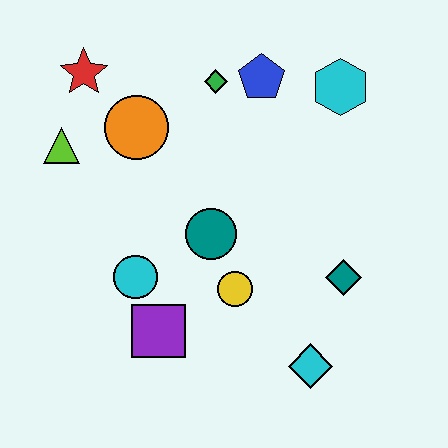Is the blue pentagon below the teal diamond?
No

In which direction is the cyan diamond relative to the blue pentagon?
The cyan diamond is below the blue pentagon.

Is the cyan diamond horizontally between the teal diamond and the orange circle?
Yes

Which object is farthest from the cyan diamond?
The red star is farthest from the cyan diamond.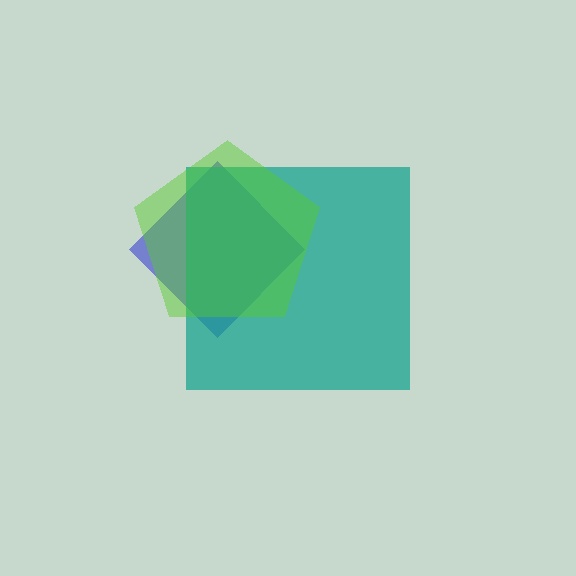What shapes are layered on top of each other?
The layered shapes are: a blue diamond, a teal square, a lime pentagon.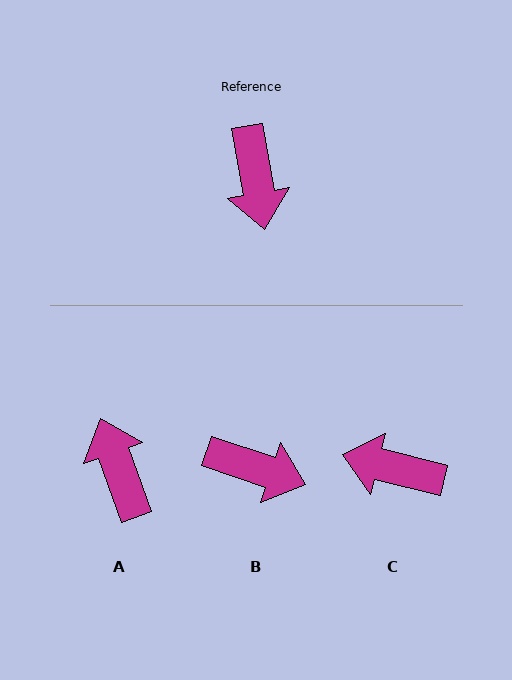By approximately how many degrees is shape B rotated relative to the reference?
Approximately 62 degrees counter-clockwise.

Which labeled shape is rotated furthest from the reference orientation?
A, about 170 degrees away.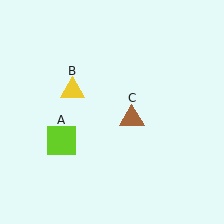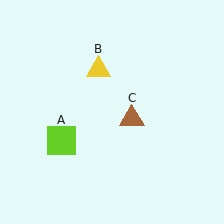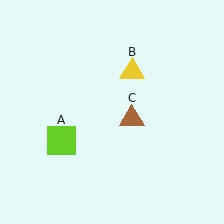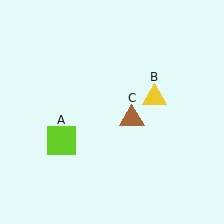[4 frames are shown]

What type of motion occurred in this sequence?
The yellow triangle (object B) rotated clockwise around the center of the scene.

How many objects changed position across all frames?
1 object changed position: yellow triangle (object B).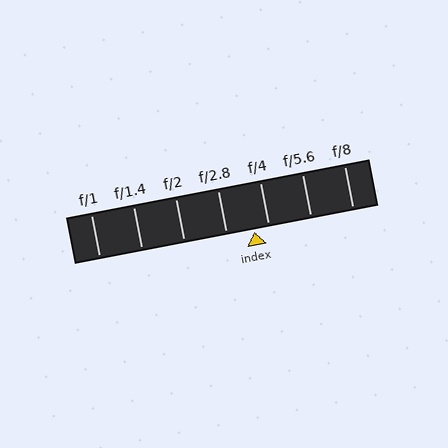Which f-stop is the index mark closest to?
The index mark is closest to f/4.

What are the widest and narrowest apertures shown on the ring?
The widest aperture shown is f/1 and the narrowest is f/8.